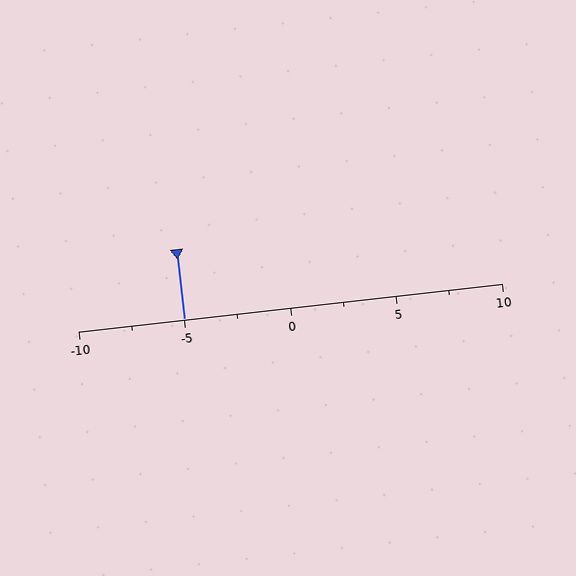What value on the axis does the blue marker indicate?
The marker indicates approximately -5.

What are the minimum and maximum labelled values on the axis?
The axis runs from -10 to 10.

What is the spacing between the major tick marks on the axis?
The major ticks are spaced 5 apart.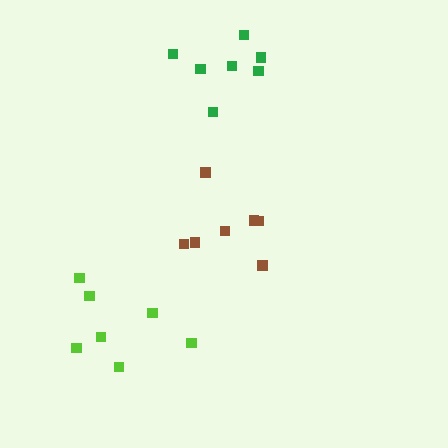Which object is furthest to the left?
The lime cluster is leftmost.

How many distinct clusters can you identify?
There are 3 distinct clusters.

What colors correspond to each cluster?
The clusters are colored: brown, lime, green.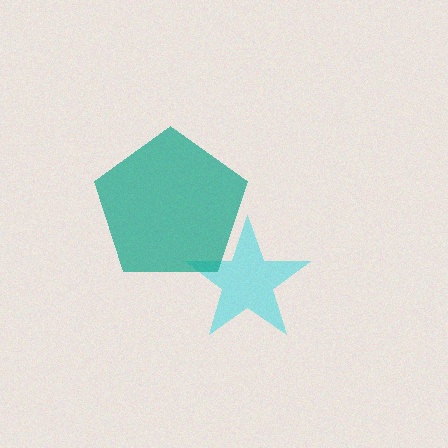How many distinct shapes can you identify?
There are 2 distinct shapes: a cyan star, a teal pentagon.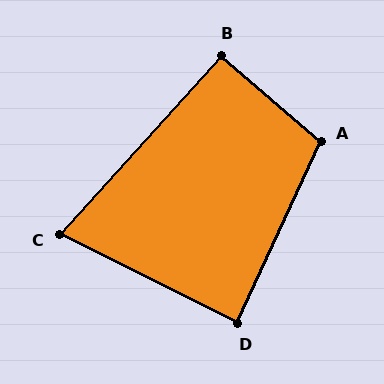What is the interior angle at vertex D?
Approximately 88 degrees (approximately right).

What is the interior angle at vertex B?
Approximately 92 degrees (approximately right).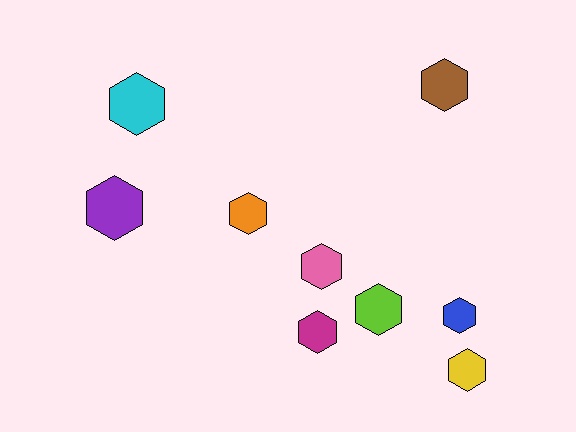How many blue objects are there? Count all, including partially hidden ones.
There is 1 blue object.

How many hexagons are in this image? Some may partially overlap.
There are 9 hexagons.